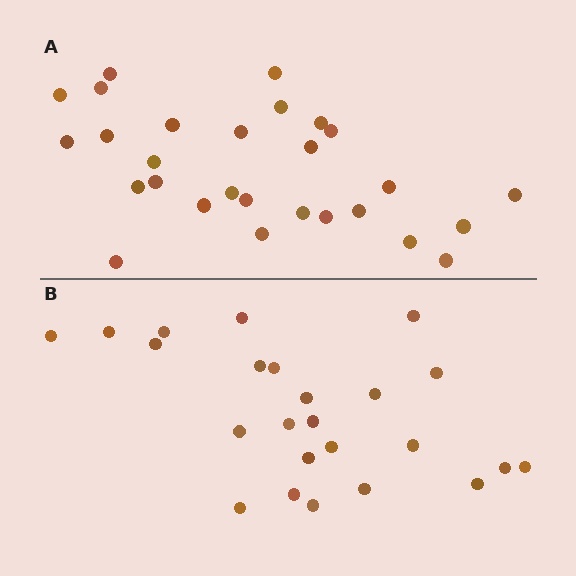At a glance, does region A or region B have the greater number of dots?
Region A (the top region) has more dots.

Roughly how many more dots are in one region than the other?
Region A has about 4 more dots than region B.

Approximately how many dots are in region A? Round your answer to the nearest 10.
About 30 dots. (The exact count is 28, which rounds to 30.)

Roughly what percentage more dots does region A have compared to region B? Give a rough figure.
About 15% more.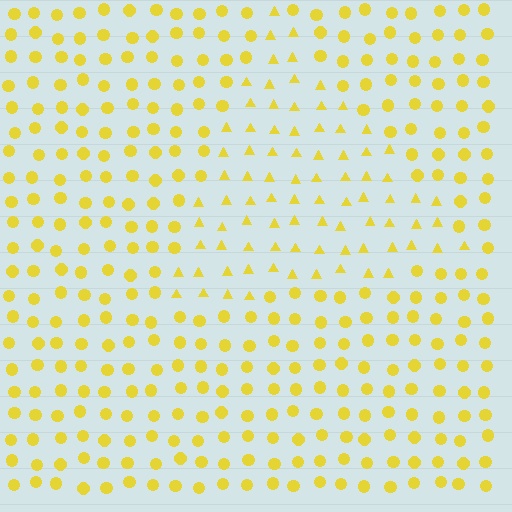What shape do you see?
I see a triangle.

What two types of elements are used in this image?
The image uses triangles inside the triangle region and circles outside it.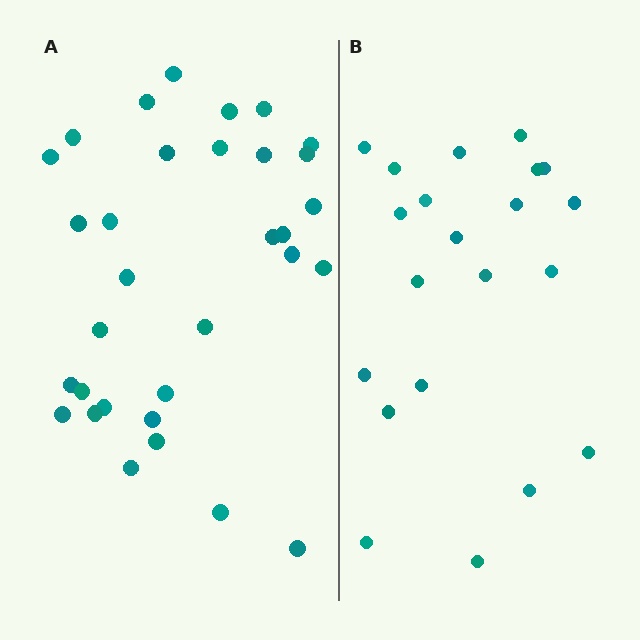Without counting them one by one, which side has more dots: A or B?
Region A (the left region) has more dots.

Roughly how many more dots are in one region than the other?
Region A has roughly 12 or so more dots than region B.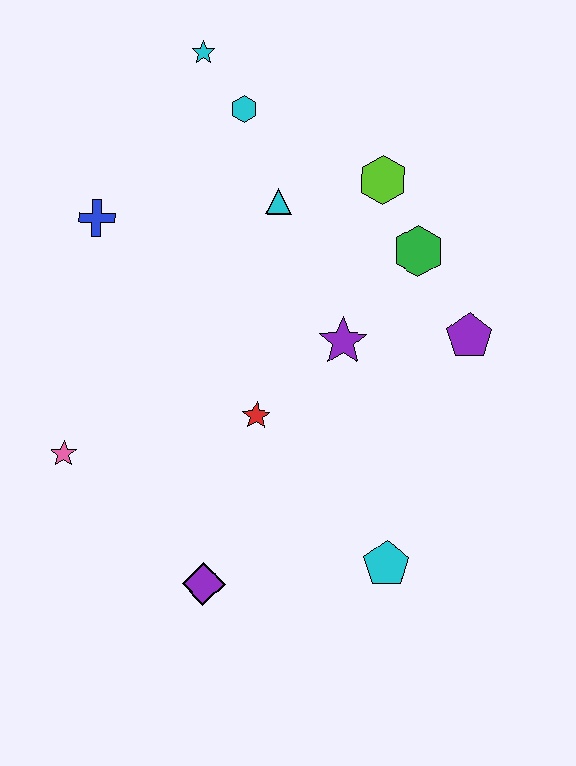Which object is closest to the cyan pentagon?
The purple diamond is closest to the cyan pentagon.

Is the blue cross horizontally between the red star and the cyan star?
No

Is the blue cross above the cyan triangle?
No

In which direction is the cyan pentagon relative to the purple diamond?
The cyan pentagon is to the right of the purple diamond.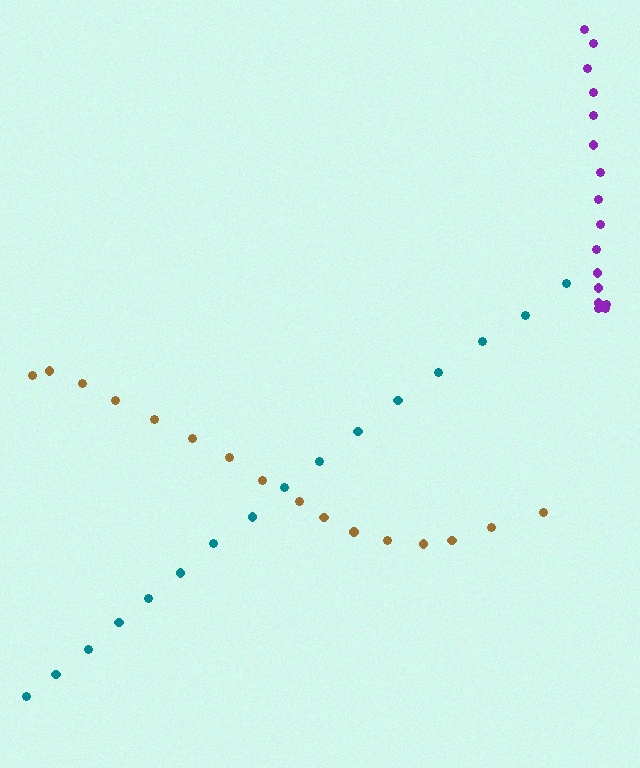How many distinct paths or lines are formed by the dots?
There are 3 distinct paths.